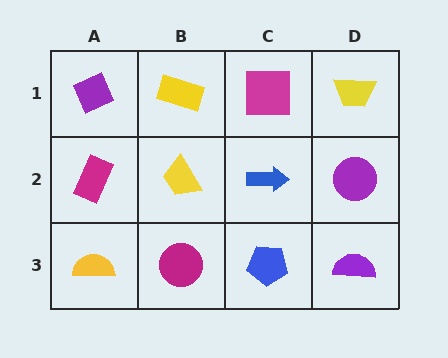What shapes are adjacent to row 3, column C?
A blue arrow (row 2, column C), a magenta circle (row 3, column B), a purple semicircle (row 3, column D).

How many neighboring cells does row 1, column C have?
3.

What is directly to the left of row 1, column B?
A purple diamond.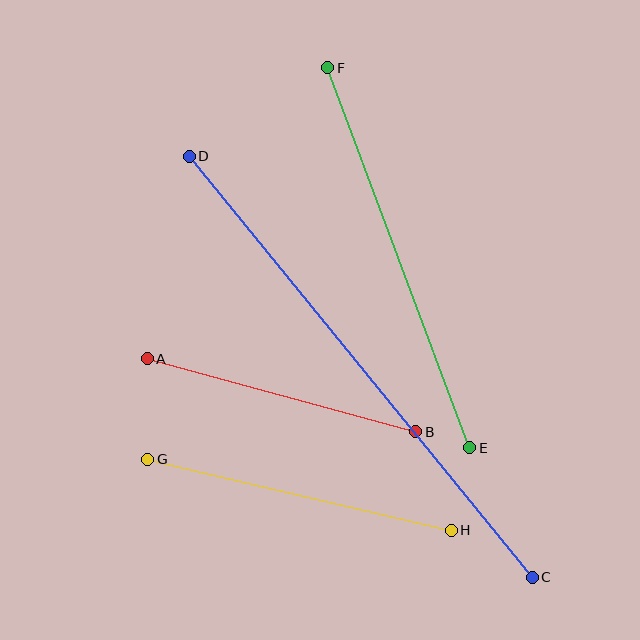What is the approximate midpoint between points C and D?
The midpoint is at approximately (361, 367) pixels.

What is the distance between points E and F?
The distance is approximately 406 pixels.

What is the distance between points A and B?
The distance is approximately 278 pixels.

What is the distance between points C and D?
The distance is approximately 543 pixels.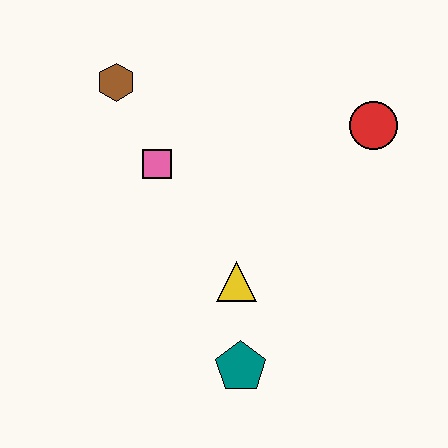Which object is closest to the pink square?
The brown hexagon is closest to the pink square.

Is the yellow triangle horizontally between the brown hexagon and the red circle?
Yes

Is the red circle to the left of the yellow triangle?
No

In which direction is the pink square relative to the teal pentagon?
The pink square is above the teal pentagon.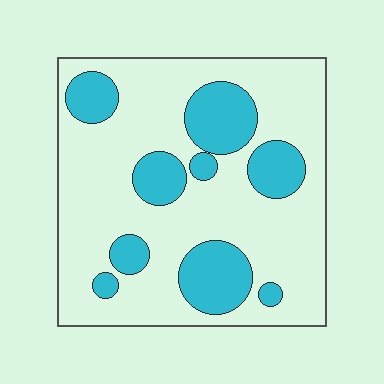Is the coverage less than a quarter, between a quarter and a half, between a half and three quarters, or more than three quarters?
Between a quarter and a half.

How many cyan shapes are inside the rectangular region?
9.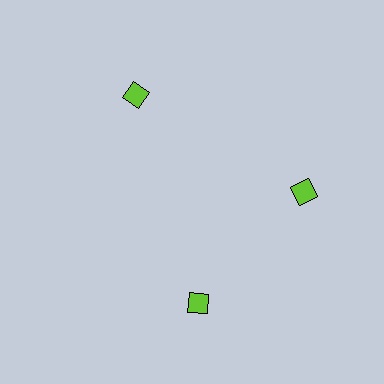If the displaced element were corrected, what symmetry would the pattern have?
It would have 3-fold rotational symmetry — the pattern would map onto itself every 120 degrees.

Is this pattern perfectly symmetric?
No. The 3 lime squares are arranged in a ring, but one element near the 7 o'clock position is rotated out of alignment along the ring, breaking the 3-fold rotational symmetry.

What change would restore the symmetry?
The symmetry would be restored by rotating it back into even spacing with its neighbors so that all 3 squares sit at equal angles and equal distance from the center.